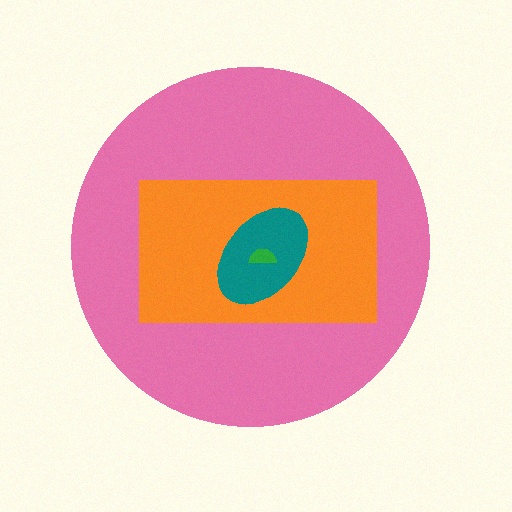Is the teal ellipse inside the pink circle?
Yes.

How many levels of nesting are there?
4.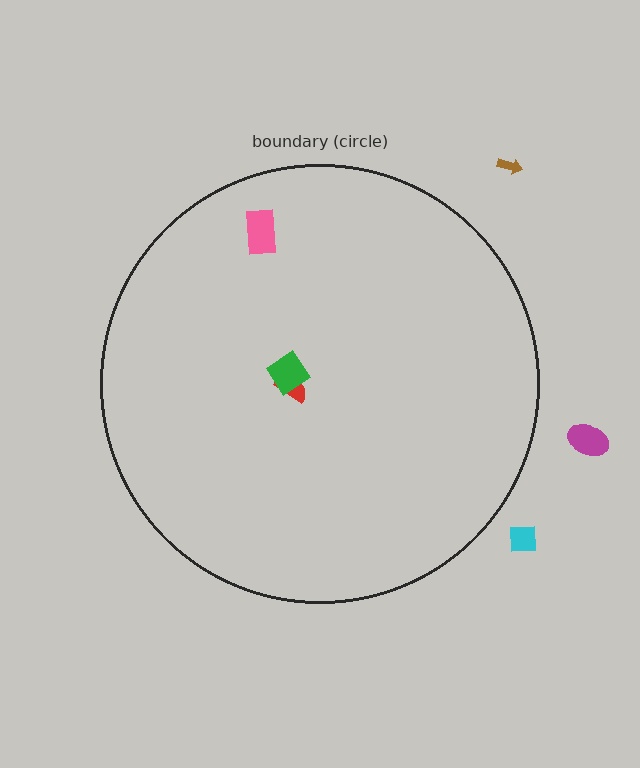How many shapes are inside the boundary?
3 inside, 3 outside.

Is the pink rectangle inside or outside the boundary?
Inside.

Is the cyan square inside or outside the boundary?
Outside.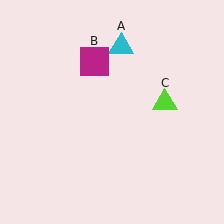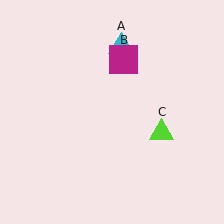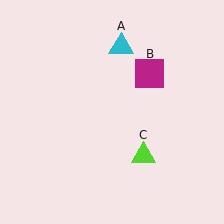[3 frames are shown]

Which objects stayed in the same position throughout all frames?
Cyan triangle (object A) remained stationary.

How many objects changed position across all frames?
2 objects changed position: magenta square (object B), lime triangle (object C).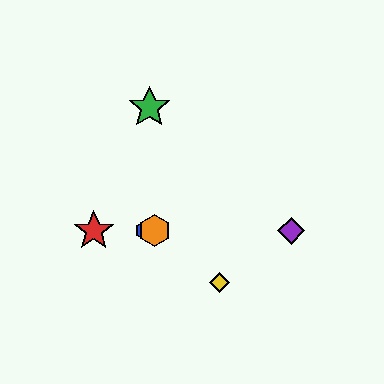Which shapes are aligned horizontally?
The red star, the blue hexagon, the purple diamond, the orange hexagon are aligned horizontally.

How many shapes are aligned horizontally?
4 shapes (the red star, the blue hexagon, the purple diamond, the orange hexagon) are aligned horizontally.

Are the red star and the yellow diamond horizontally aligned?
No, the red star is at y≈231 and the yellow diamond is at y≈282.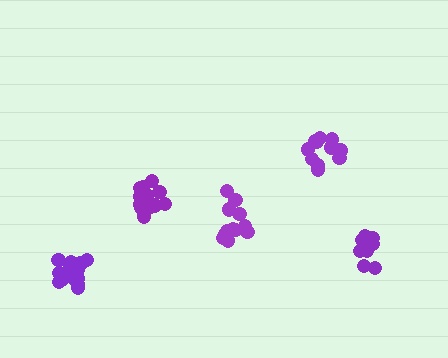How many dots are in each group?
Group 1: 15 dots, Group 2: 13 dots, Group 3: 11 dots, Group 4: 10 dots, Group 5: 13 dots (62 total).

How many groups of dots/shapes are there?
There are 5 groups.